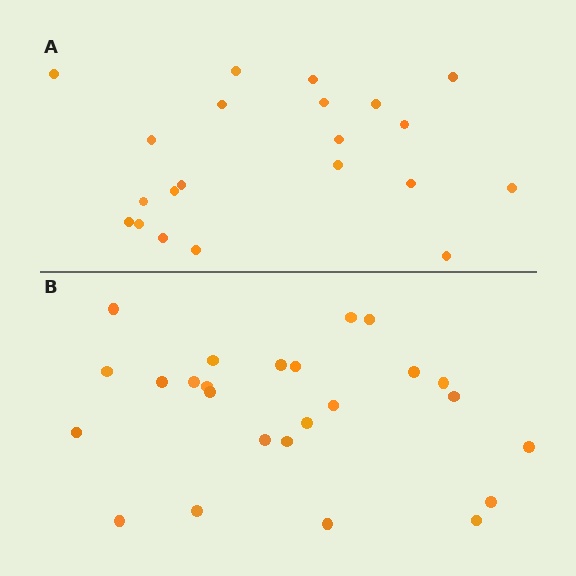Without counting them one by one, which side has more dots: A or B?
Region B (the bottom region) has more dots.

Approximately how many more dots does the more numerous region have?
Region B has about 4 more dots than region A.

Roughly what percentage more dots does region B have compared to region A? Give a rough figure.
About 20% more.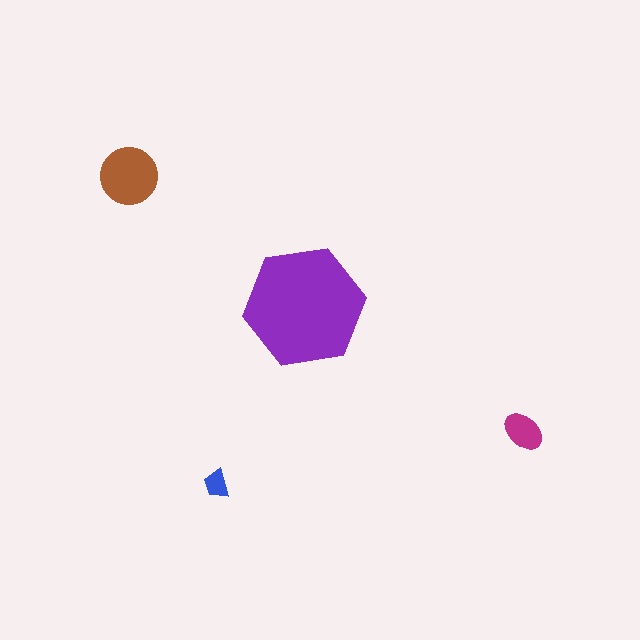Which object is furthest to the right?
The magenta ellipse is rightmost.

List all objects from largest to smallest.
The purple hexagon, the brown circle, the magenta ellipse, the blue trapezoid.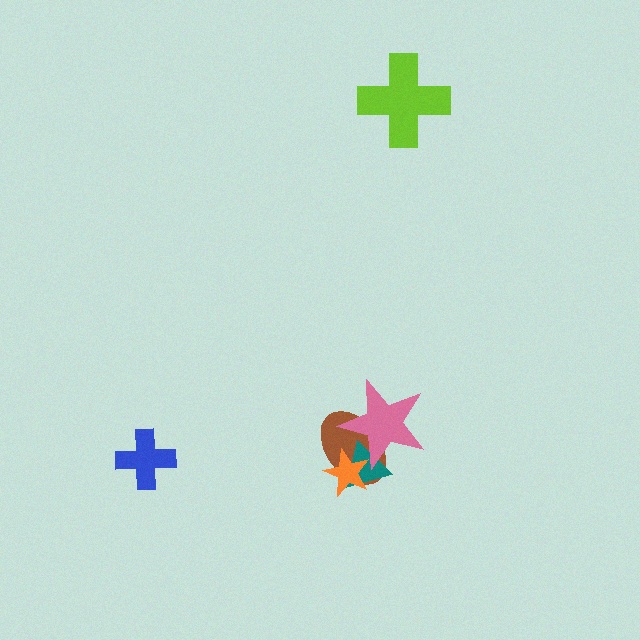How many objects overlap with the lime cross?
0 objects overlap with the lime cross.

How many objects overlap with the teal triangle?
3 objects overlap with the teal triangle.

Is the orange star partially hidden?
Yes, it is partially covered by another shape.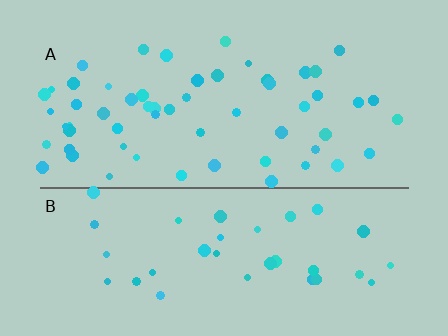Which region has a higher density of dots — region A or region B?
A (the top).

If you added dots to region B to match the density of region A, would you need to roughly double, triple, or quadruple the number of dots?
Approximately double.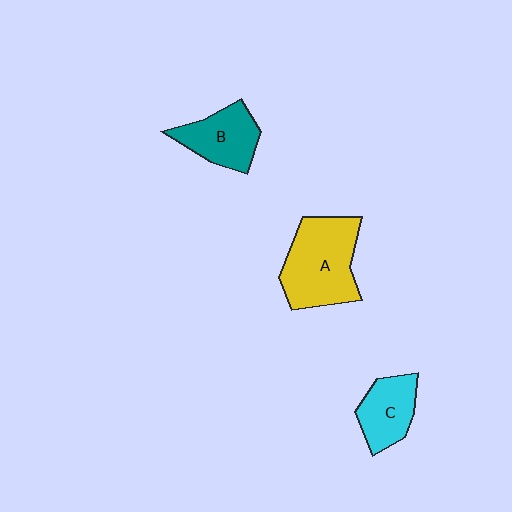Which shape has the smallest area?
Shape C (cyan).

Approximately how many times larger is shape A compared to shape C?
Approximately 1.7 times.